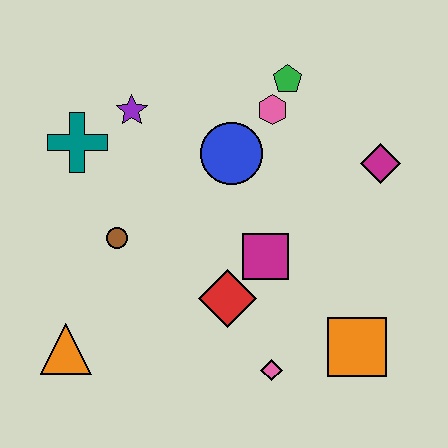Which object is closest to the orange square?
The pink diamond is closest to the orange square.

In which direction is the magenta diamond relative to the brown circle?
The magenta diamond is to the right of the brown circle.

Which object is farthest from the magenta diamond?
The orange triangle is farthest from the magenta diamond.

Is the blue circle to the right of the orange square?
No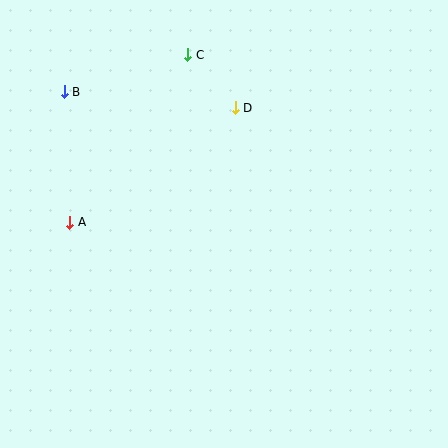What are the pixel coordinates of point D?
Point D is at (235, 108).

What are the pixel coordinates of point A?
Point A is at (70, 222).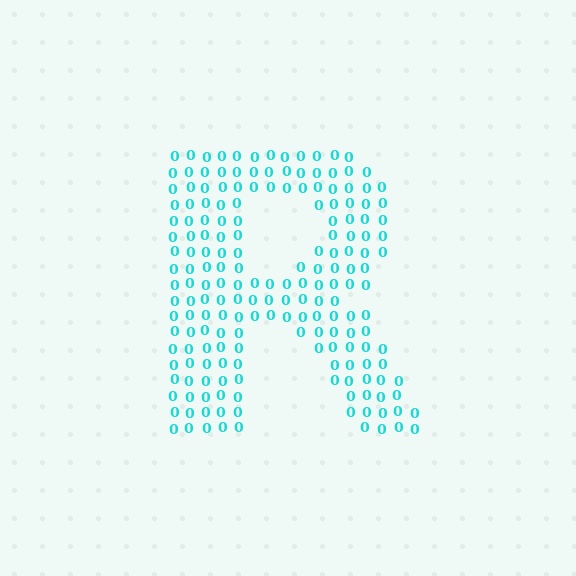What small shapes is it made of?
It is made of small digit 0's.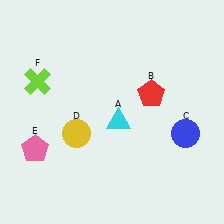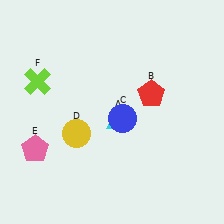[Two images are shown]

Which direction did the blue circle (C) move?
The blue circle (C) moved left.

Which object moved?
The blue circle (C) moved left.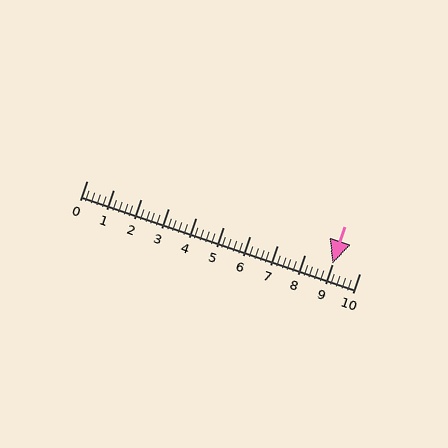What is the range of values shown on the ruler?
The ruler shows values from 0 to 10.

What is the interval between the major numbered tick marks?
The major tick marks are spaced 1 units apart.